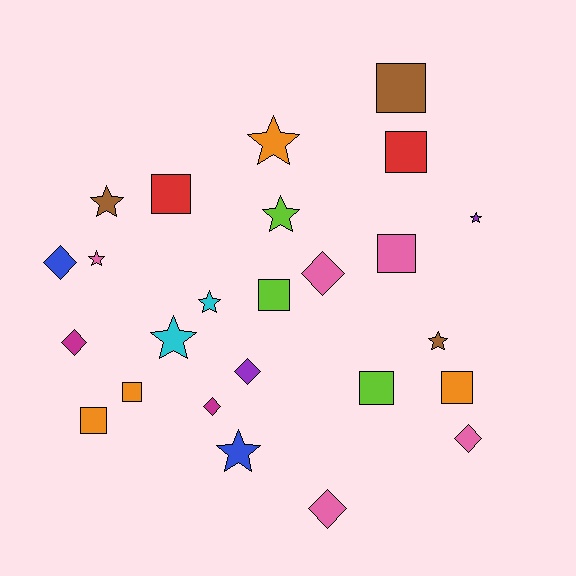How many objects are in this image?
There are 25 objects.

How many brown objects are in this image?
There are 3 brown objects.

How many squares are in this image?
There are 9 squares.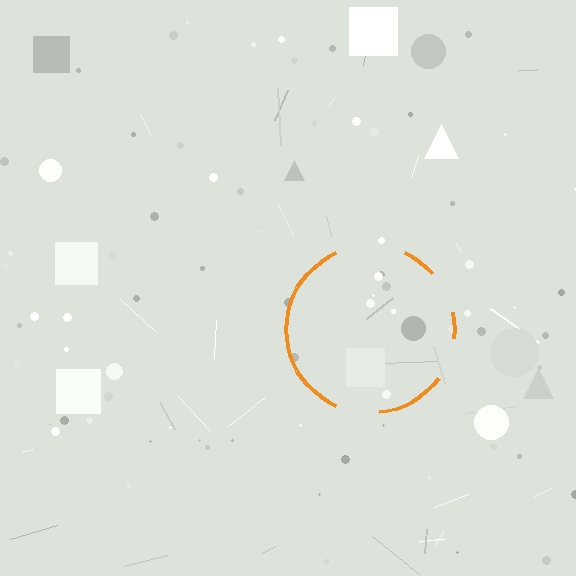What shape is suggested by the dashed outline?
The dashed outline suggests a circle.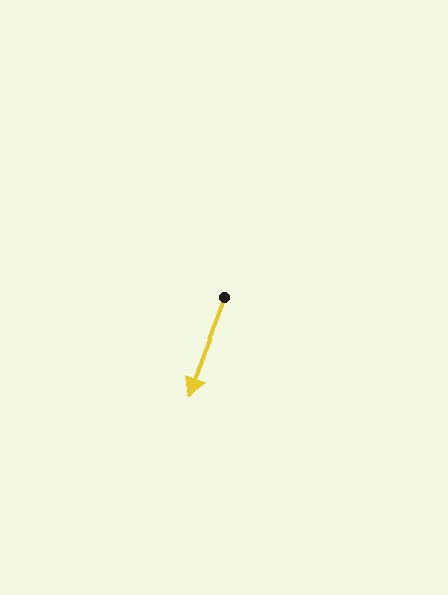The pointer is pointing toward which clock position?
Roughly 7 o'clock.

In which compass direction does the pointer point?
South.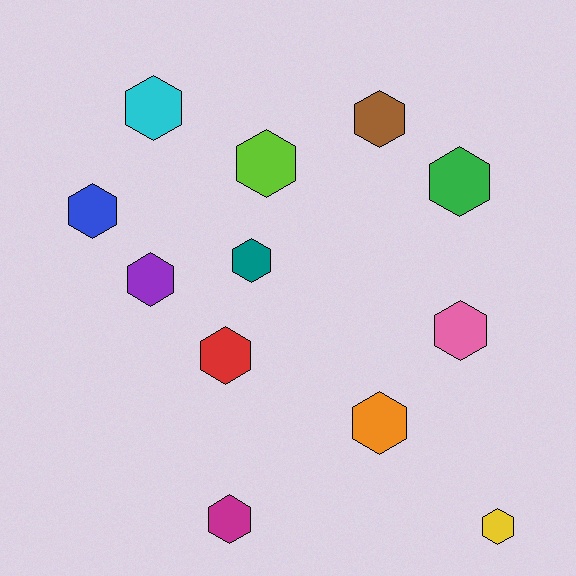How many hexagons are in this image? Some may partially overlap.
There are 12 hexagons.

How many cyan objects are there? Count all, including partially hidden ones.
There is 1 cyan object.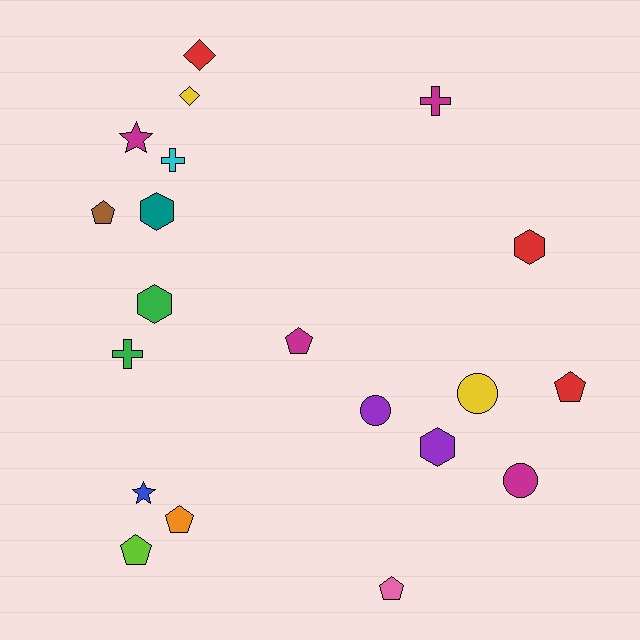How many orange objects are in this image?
There is 1 orange object.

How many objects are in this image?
There are 20 objects.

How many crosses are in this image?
There are 3 crosses.